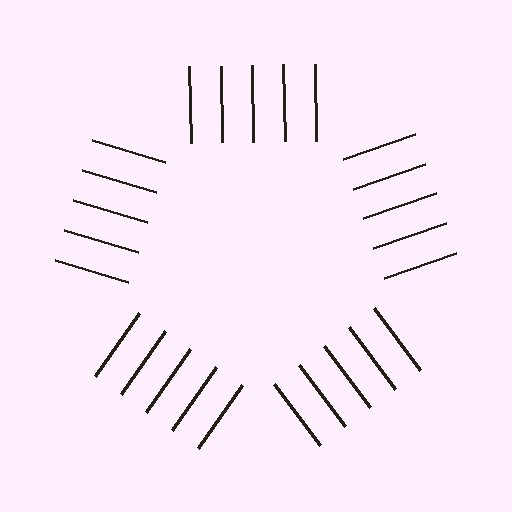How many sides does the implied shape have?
5 sides — the line-ends trace a pentagon.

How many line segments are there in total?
25 — 5 along each of the 5 edges.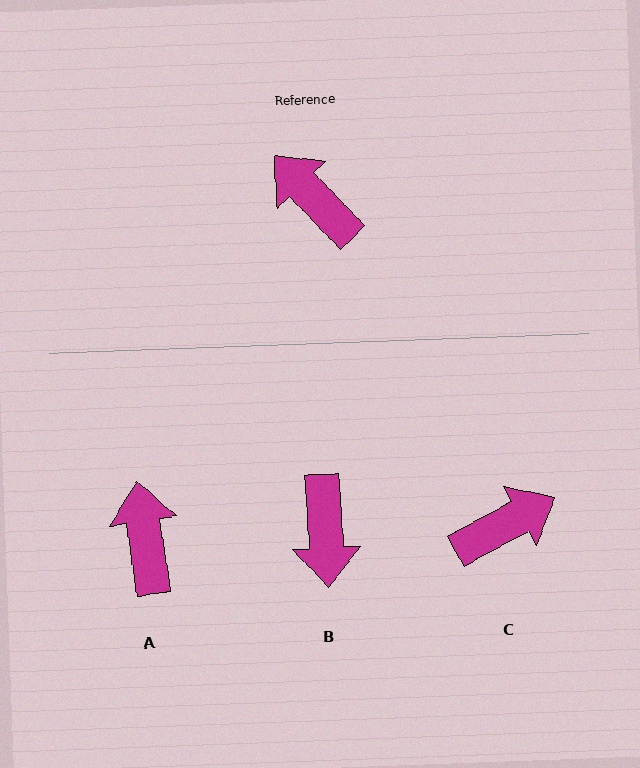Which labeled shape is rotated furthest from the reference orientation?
B, about 139 degrees away.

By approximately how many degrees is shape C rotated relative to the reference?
Approximately 105 degrees clockwise.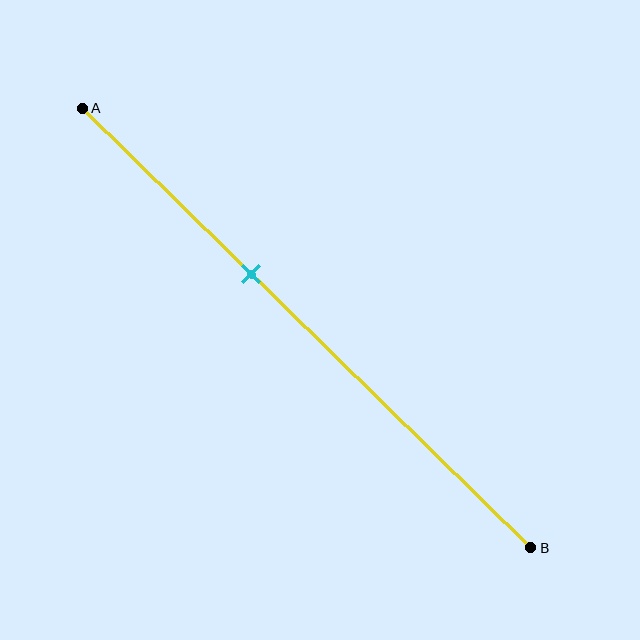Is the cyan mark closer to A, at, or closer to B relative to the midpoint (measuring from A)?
The cyan mark is closer to point A than the midpoint of segment AB.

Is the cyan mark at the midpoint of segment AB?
No, the mark is at about 40% from A, not at the 50% midpoint.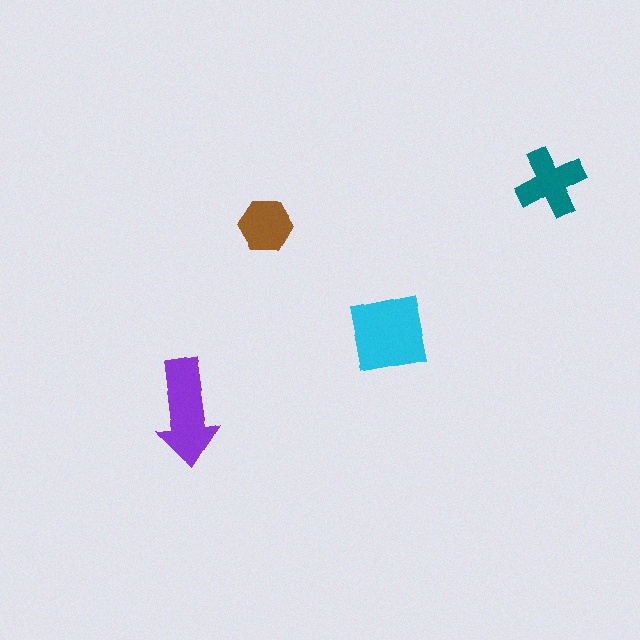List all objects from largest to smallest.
The cyan square, the purple arrow, the teal cross, the brown hexagon.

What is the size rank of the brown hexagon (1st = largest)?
4th.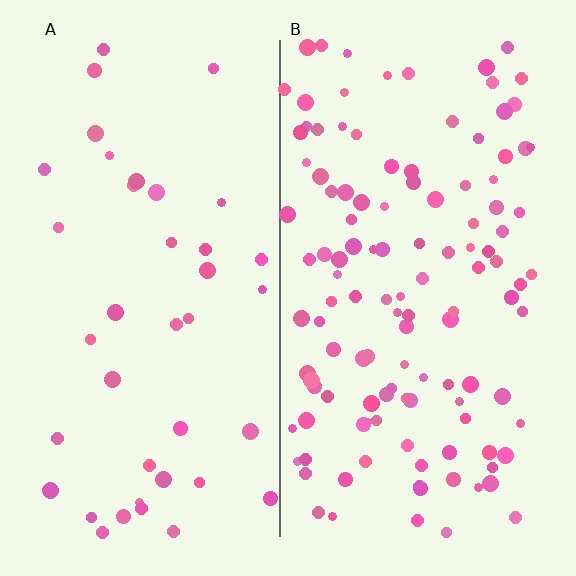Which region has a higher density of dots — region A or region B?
B (the right).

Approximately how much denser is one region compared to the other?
Approximately 3.2× — region B over region A.